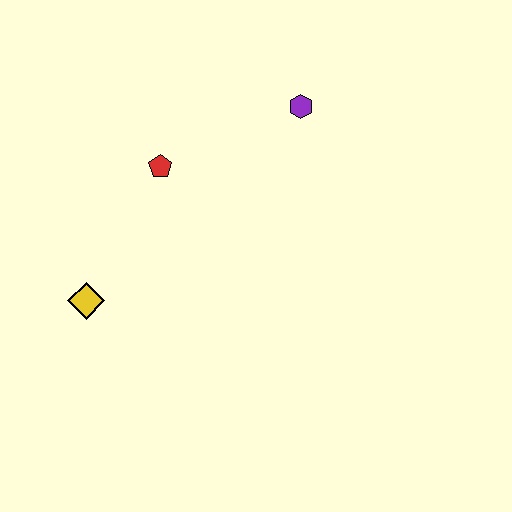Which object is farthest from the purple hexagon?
The yellow diamond is farthest from the purple hexagon.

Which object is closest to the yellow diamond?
The red pentagon is closest to the yellow diamond.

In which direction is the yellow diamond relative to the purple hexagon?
The yellow diamond is to the left of the purple hexagon.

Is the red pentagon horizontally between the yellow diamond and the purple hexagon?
Yes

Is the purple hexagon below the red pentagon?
No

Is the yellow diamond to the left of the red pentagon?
Yes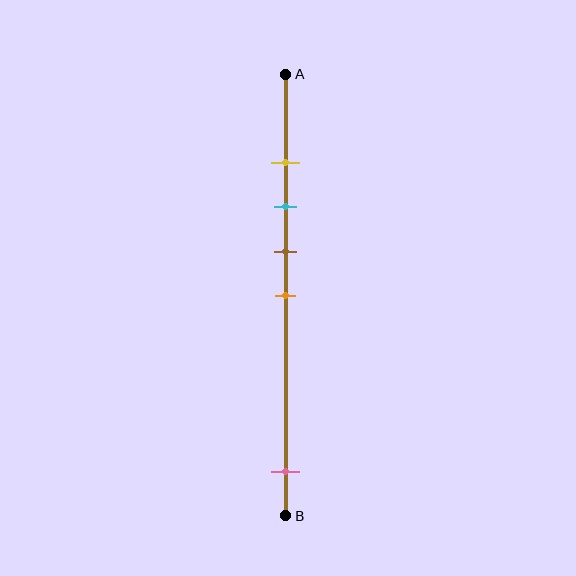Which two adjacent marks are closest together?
The yellow and cyan marks are the closest adjacent pair.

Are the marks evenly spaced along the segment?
No, the marks are not evenly spaced.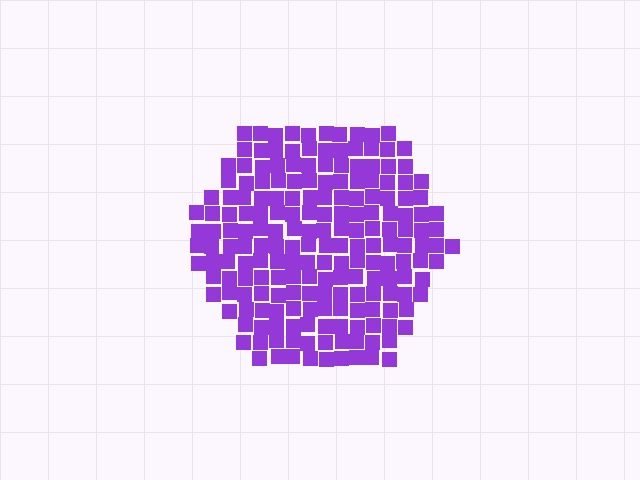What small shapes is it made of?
It is made of small squares.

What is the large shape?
The large shape is a hexagon.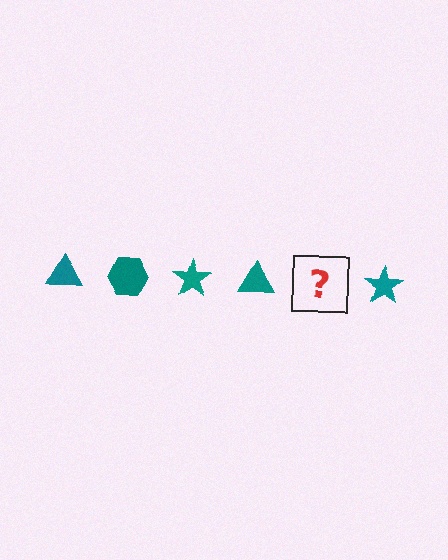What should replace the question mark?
The question mark should be replaced with a teal hexagon.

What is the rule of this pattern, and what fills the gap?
The rule is that the pattern cycles through triangle, hexagon, star shapes in teal. The gap should be filled with a teal hexagon.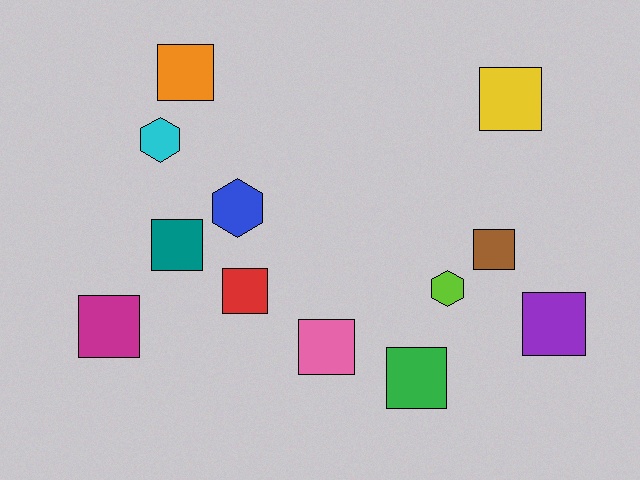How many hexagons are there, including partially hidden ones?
There are 3 hexagons.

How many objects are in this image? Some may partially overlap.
There are 12 objects.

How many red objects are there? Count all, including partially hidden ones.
There is 1 red object.